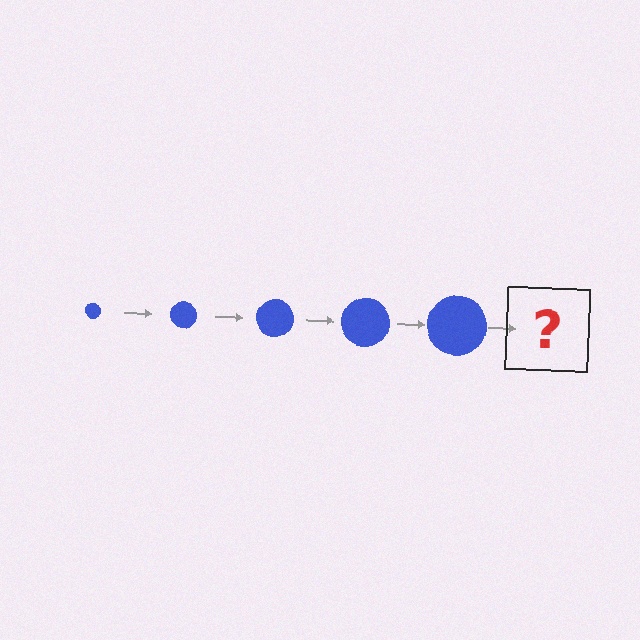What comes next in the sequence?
The next element should be a blue circle, larger than the previous one.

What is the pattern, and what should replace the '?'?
The pattern is that the circle gets progressively larger each step. The '?' should be a blue circle, larger than the previous one.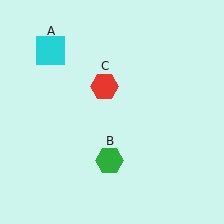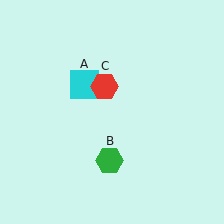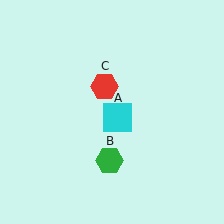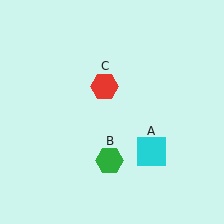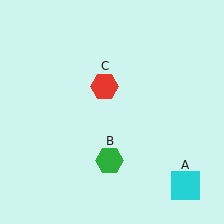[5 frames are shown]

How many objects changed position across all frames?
1 object changed position: cyan square (object A).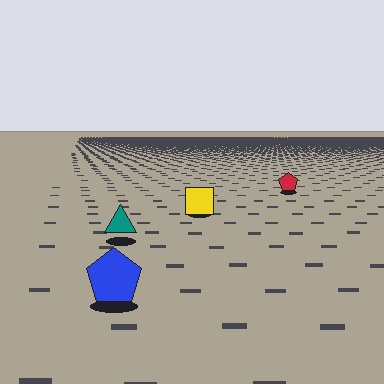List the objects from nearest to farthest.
From nearest to farthest: the blue pentagon, the teal triangle, the yellow square, the red pentagon.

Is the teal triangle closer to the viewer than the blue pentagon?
No. The blue pentagon is closer — you can tell from the texture gradient: the ground texture is coarser near it.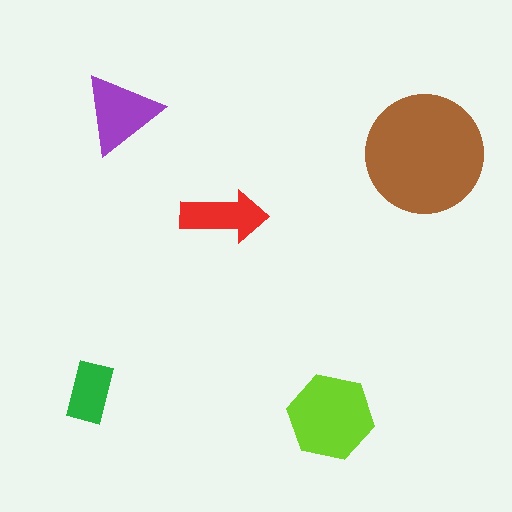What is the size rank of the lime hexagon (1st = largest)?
2nd.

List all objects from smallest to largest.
The green rectangle, the red arrow, the purple triangle, the lime hexagon, the brown circle.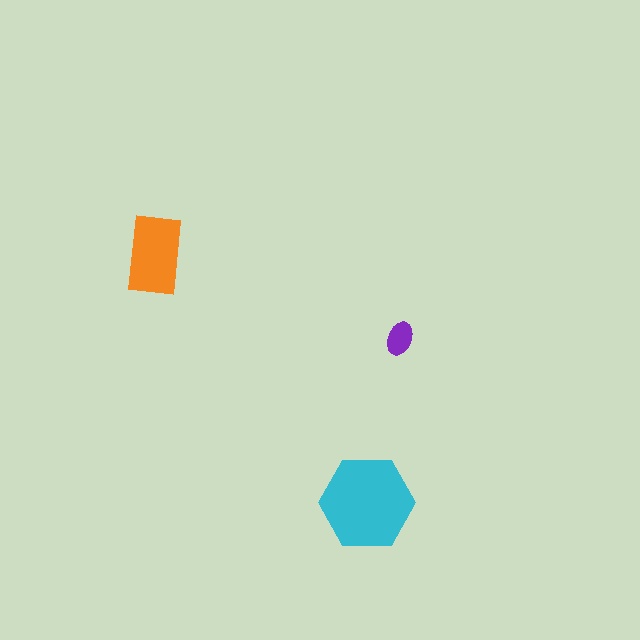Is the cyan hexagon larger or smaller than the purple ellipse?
Larger.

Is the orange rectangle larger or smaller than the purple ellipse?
Larger.